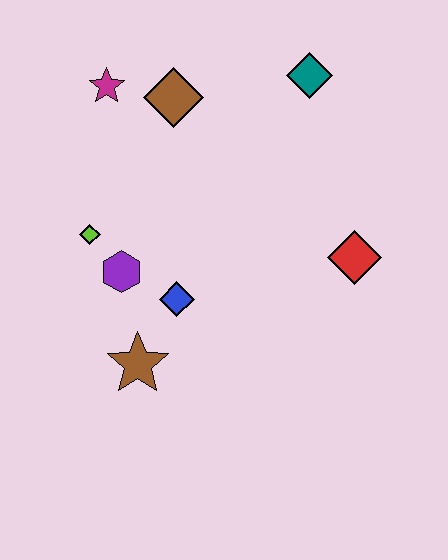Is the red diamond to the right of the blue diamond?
Yes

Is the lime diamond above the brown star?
Yes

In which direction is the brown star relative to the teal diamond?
The brown star is below the teal diamond.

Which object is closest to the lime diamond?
The purple hexagon is closest to the lime diamond.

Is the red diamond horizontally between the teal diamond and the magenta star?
No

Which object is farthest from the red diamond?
The magenta star is farthest from the red diamond.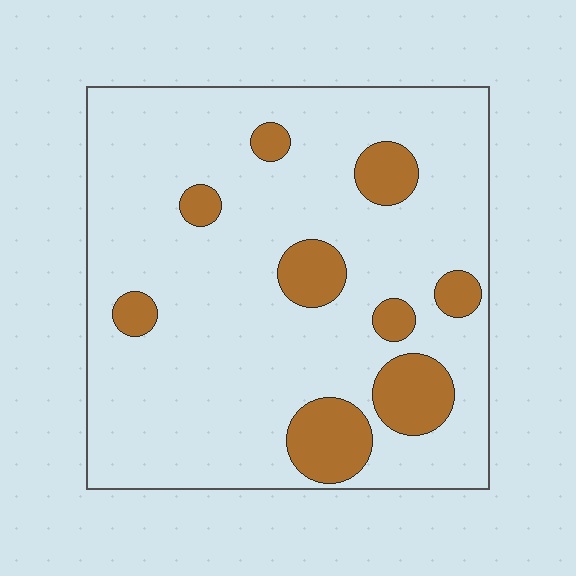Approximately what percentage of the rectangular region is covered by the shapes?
Approximately 15%.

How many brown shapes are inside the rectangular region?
9.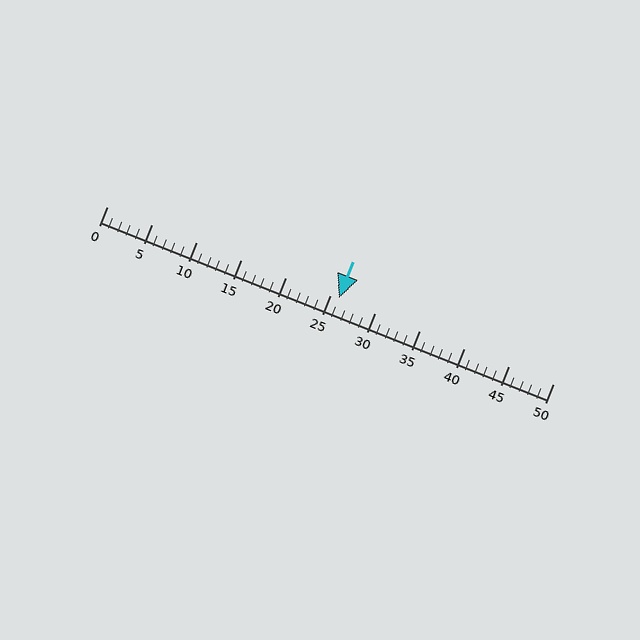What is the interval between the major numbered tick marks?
The major tick marks are spaced 5 units apart.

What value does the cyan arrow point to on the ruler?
The cyan arrow points to approximately 26.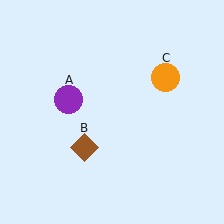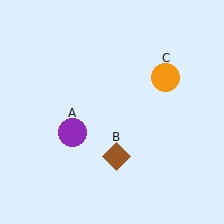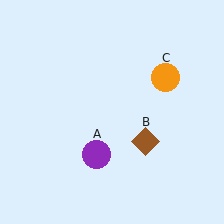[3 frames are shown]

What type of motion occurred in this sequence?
The purple circle (object A), brown diamond (object B) rotated counterclockwise around the center of the scene.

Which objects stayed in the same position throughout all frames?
Orange circle (object C) remained stationary.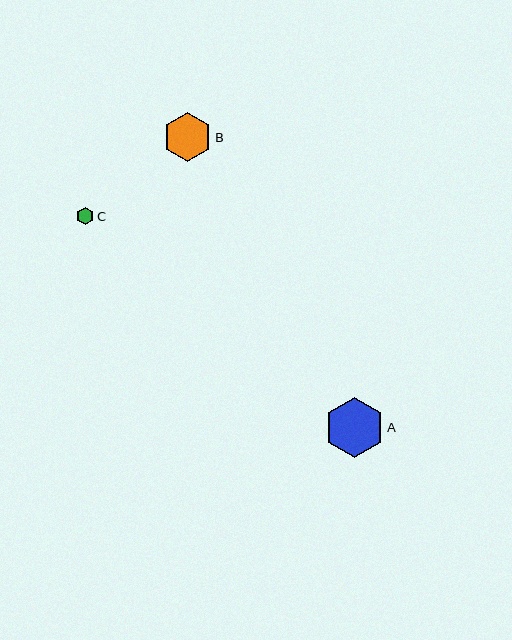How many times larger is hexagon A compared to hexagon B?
Hexagon A is approximately 1.2 times the size of hexagon B.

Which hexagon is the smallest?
Hexagon C is the smallest with a size of approximately 17 pixels.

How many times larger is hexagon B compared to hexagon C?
Hexagon B is approximately 2.9 times the size of hexagon C.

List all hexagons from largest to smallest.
From largest to smallest: A, B, C.